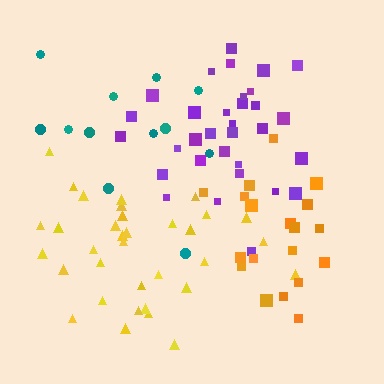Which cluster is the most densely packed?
Purple.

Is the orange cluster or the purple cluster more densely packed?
Purple.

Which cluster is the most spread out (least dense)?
Teal.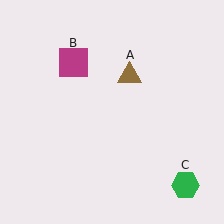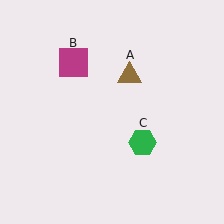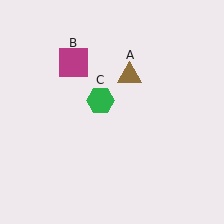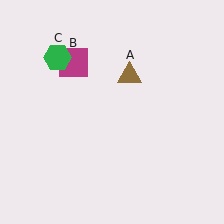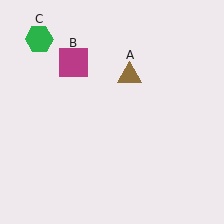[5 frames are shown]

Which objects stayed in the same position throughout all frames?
Brown triangle (object A) and magenta square (object B) remained stationary.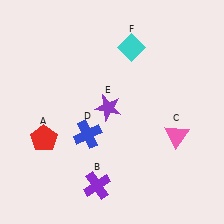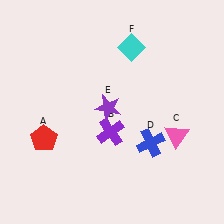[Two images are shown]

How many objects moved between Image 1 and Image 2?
2 objects moved between the two images.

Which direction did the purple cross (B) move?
The purple cross (B) moved up.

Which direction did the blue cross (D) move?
The blue cross (D) moved right.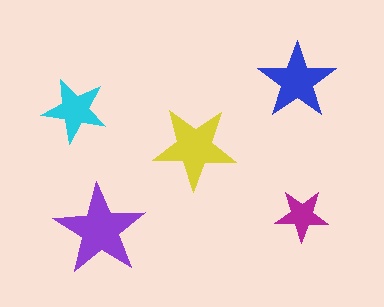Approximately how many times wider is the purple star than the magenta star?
About 1.5 times wider.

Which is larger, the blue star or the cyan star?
The blue one.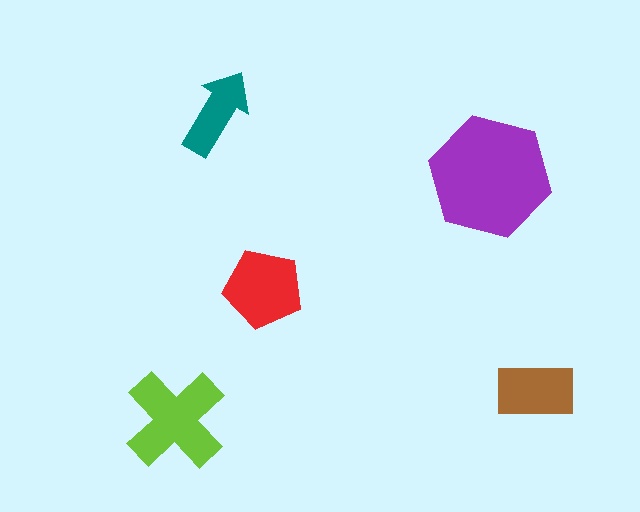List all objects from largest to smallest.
The purple hexagon, the lime cross, the red pentagon, the brown rectangle, the teal arrow.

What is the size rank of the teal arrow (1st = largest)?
5th.